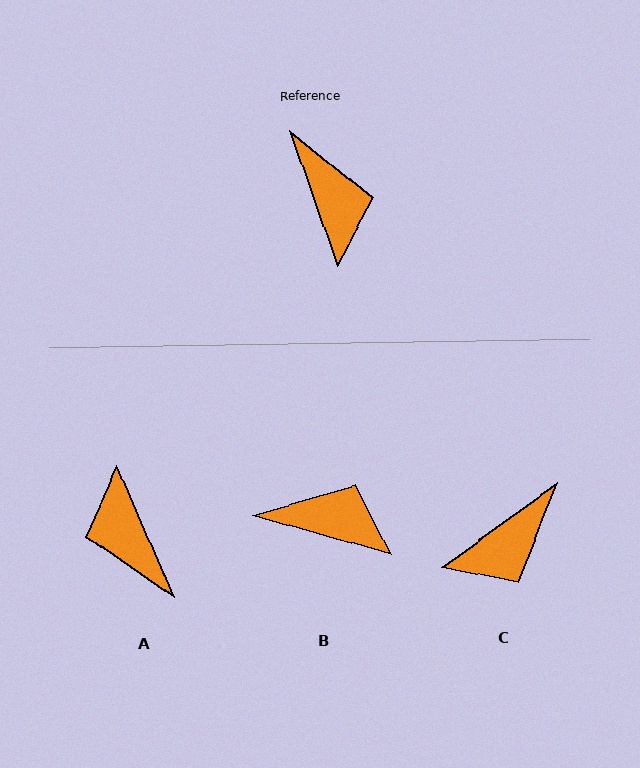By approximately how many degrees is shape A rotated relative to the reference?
Approximately 176 degrees clockwise.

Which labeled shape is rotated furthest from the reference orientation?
A, about 176 degrees away.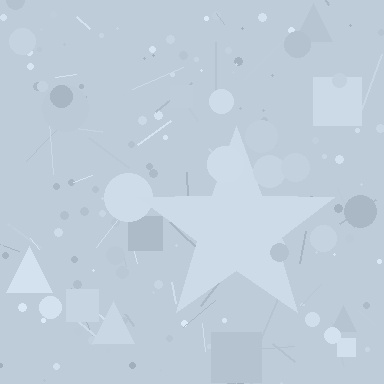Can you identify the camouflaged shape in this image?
The camouflaged shape is a star.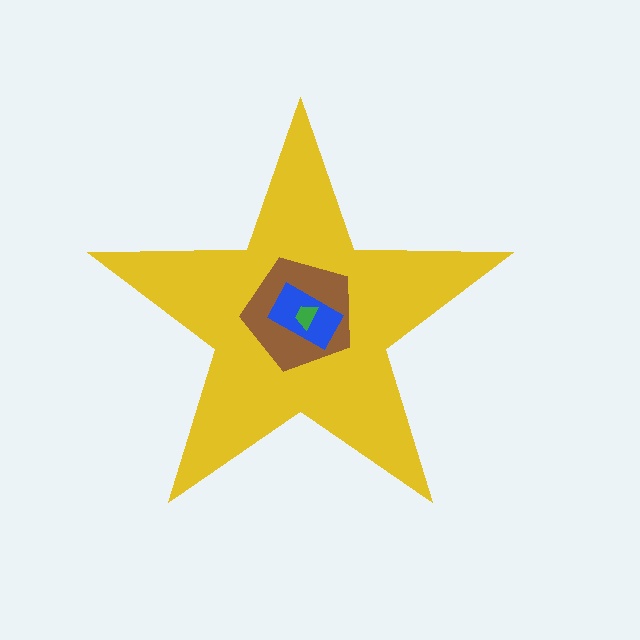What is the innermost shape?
The green trapezoid.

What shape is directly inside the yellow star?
The brown pentagon.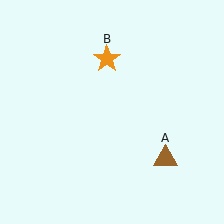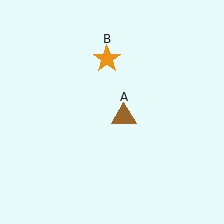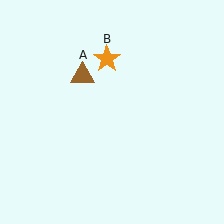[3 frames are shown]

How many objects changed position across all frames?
1 object changed position: brown triangle (object A).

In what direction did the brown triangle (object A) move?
The brown triangle (object A) moved up and to the left.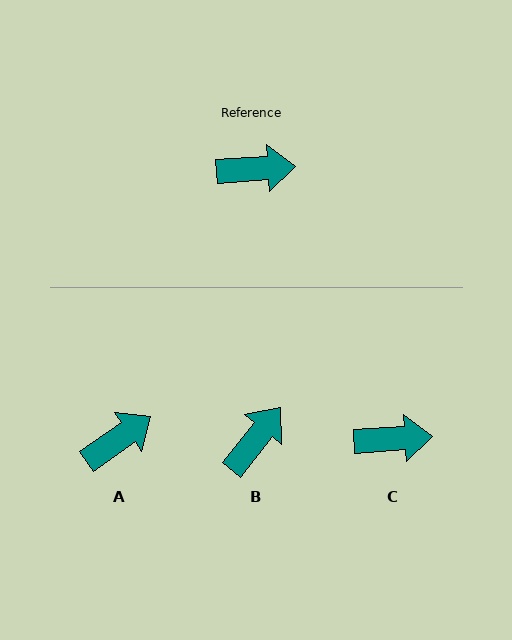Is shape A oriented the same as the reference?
No, it is off by about 32 degrees.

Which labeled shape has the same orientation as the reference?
C.